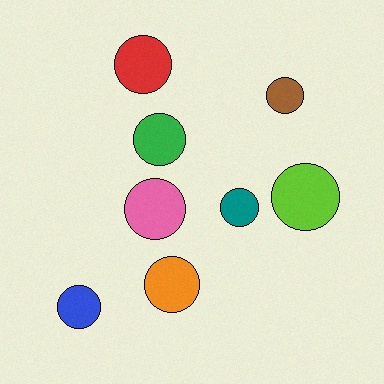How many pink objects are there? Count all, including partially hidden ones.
There is 1 pink object.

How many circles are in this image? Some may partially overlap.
There are 8 circles.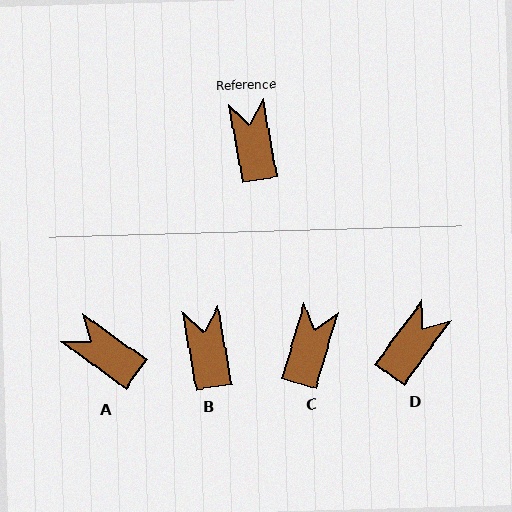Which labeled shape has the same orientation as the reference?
B.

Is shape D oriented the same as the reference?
No, it is off by about 46 degrees.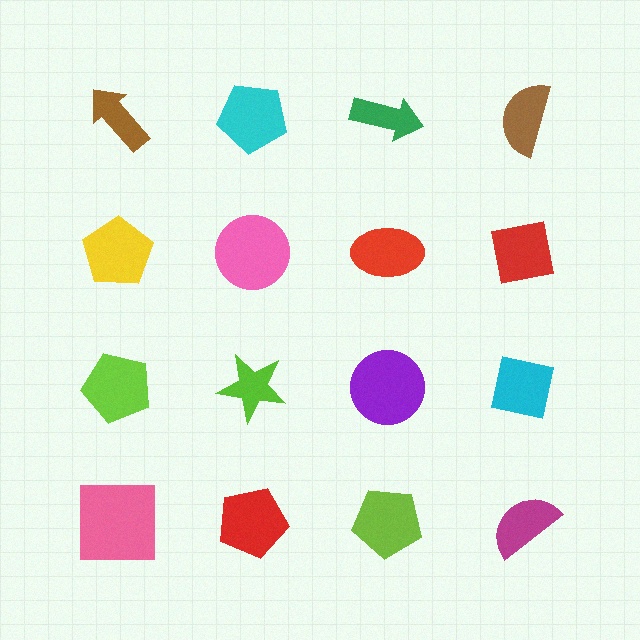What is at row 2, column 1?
A yellow pentagon.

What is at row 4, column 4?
A magenta semicircle.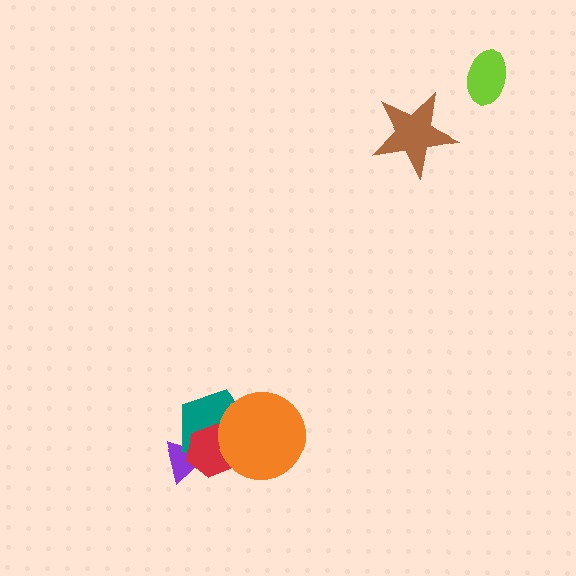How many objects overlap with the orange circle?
2 objects overlap with the orange circle.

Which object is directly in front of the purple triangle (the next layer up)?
The teal pentagon is directly in front of the purple triangle.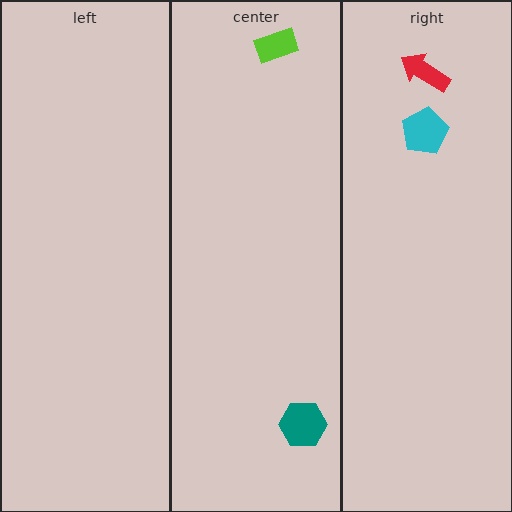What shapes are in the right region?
The cyan pentagon, the red arrow.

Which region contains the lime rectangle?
The center region.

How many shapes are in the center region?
2.